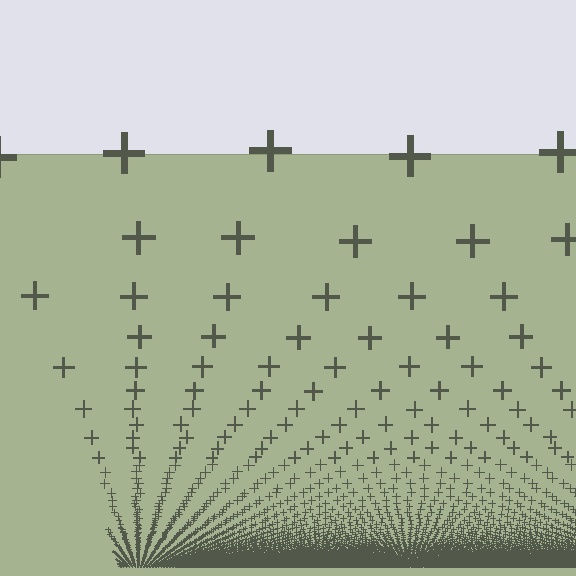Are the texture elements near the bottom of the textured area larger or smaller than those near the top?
Smaller. The gradient is inverted — elements near the bottom are smaller and denser.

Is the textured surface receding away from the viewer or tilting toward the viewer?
The surface appears to tilt toward the viewer. Texture elements get larger and sparser toward the top.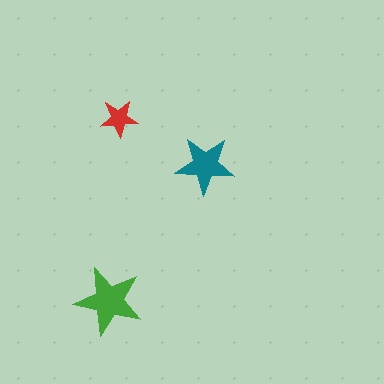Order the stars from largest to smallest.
the green one, the teal one, the red one.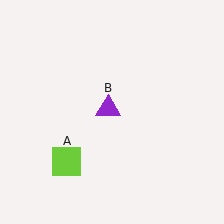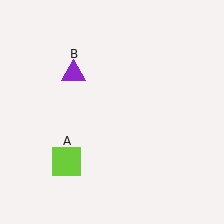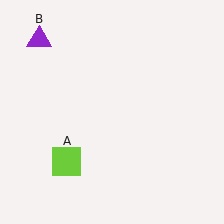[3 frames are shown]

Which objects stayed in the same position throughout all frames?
Lime square (object A) remained stationary.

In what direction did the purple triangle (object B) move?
The purple triangle (object B) moved up and to the left.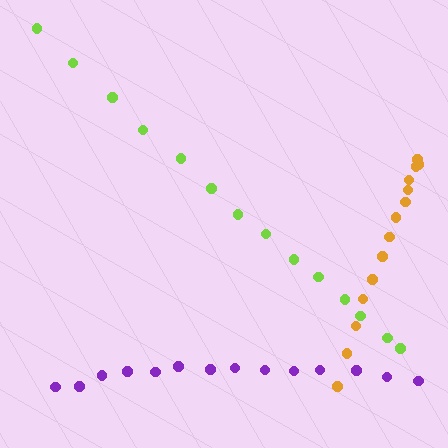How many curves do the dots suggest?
There are 3 distinct paths.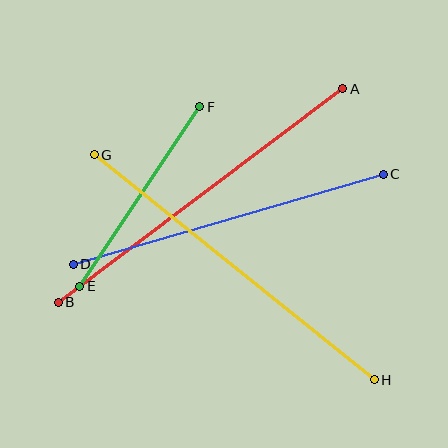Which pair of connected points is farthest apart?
Points G and H are farthest apart.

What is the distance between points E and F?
The distance is approximately 216 pixels.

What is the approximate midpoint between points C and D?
The midpoint is at approximately (228, 219) pixels.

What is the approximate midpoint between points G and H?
The midpoint is at approximately (234, 267) pixels.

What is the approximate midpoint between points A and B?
The midpoint is at approximately (200, 196) pixels.